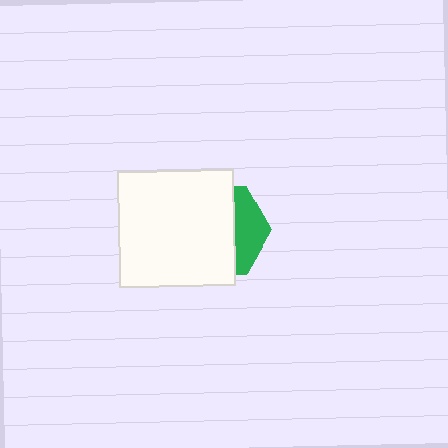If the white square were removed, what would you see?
You would see the complete green hexagon.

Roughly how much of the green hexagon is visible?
A small part of it is visible (roughly 31%).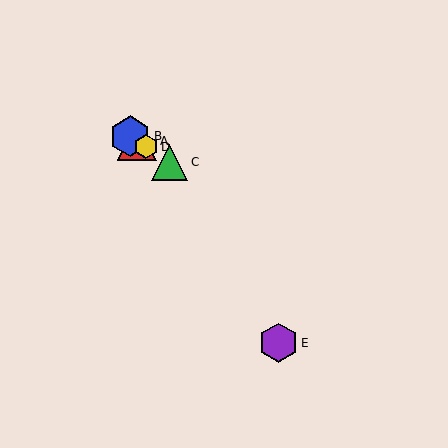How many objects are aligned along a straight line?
4 objects (A, B, C, D) are aligned along a straight line.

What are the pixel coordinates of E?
Object E is at (279, 343).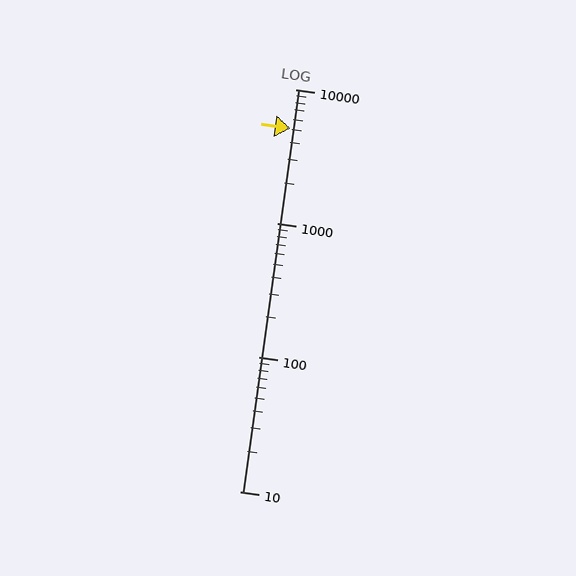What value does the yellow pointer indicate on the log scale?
The pointer indicates approximately 5100.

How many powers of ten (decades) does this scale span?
The scale spans 3 decades, from 10 to 10000.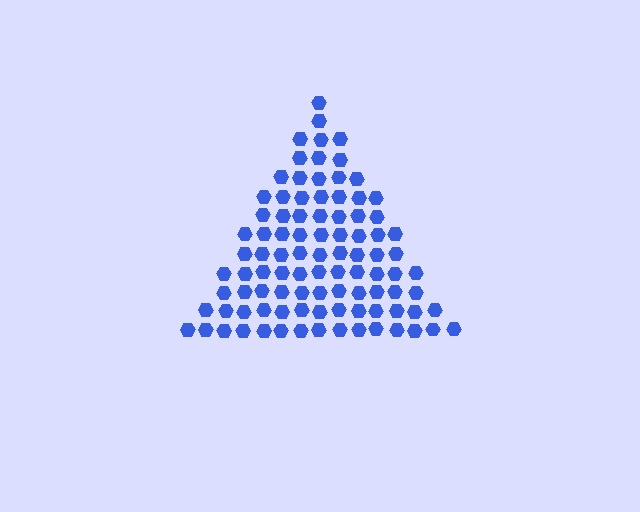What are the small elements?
The small elements are hexagons.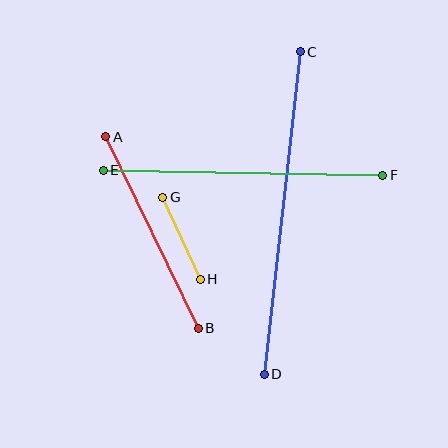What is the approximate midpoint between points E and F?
The midpoint is at approximately (243, 173) pixels.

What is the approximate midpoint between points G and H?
The midpoint is at approximately (182, 238) pixels.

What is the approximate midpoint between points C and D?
The midpoint is at approximately (282, 213) pixels.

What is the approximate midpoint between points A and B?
The midpoint is at approximately (152, 232) pixels.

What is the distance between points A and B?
The distance is approximately 213 pixels.